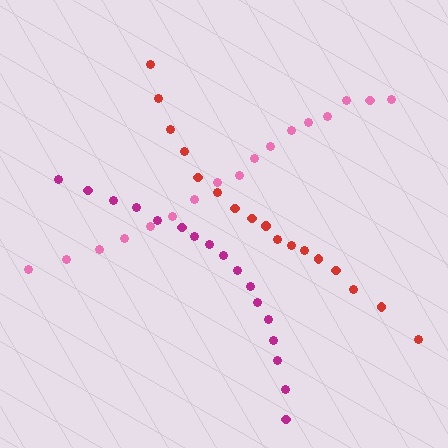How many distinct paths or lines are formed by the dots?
There are 3 distinct paths.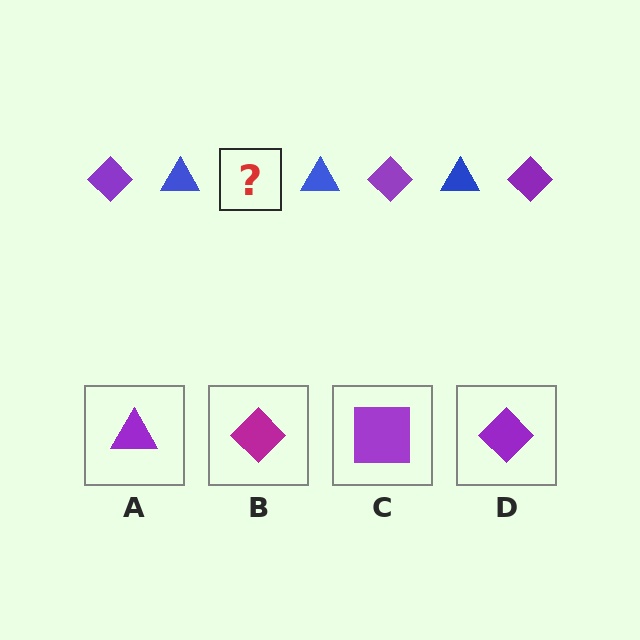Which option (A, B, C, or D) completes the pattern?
D.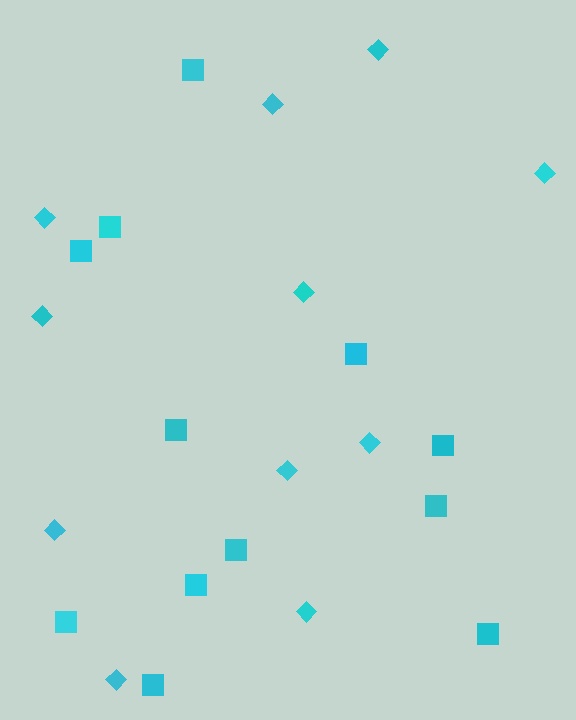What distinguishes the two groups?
There are 2 groups: one group of diamonds (11) and one group of squares (12).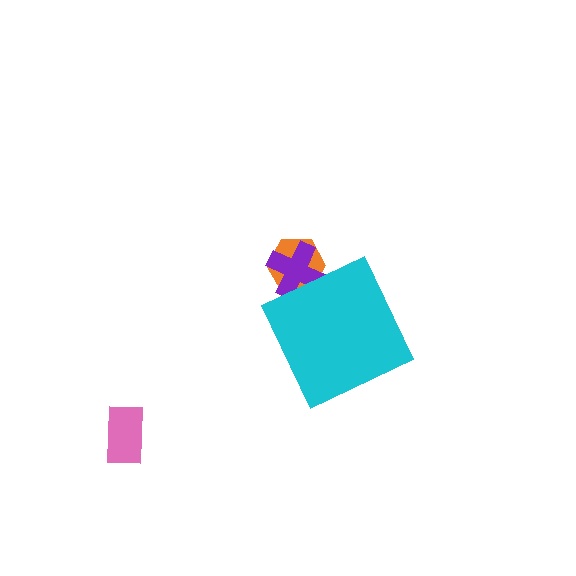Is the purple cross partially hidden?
Yes, the purple cross is partially hidden behind the cyan diamond.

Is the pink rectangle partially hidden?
No, the pink rectangle is fully visible.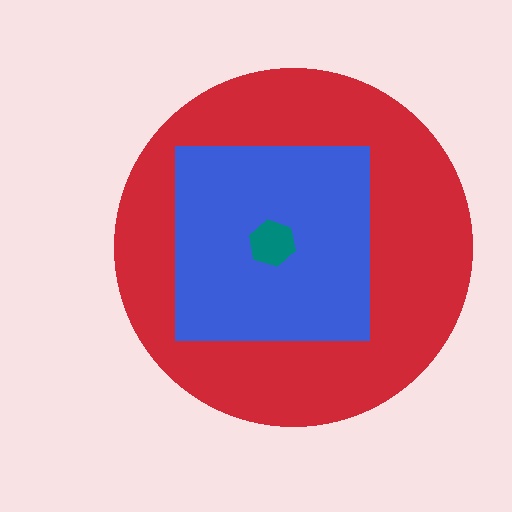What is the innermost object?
The teal hexagon.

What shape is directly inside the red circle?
The blue square.